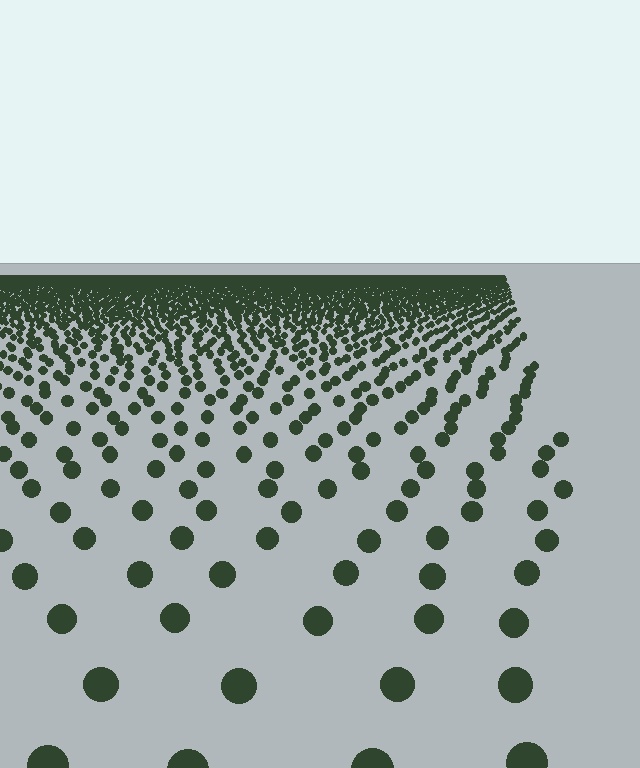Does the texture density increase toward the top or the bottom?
Density increases toward the top.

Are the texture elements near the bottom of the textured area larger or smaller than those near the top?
Larger. Near the bottom, elements are closer to the viewer and appear at a bigger on-screen size.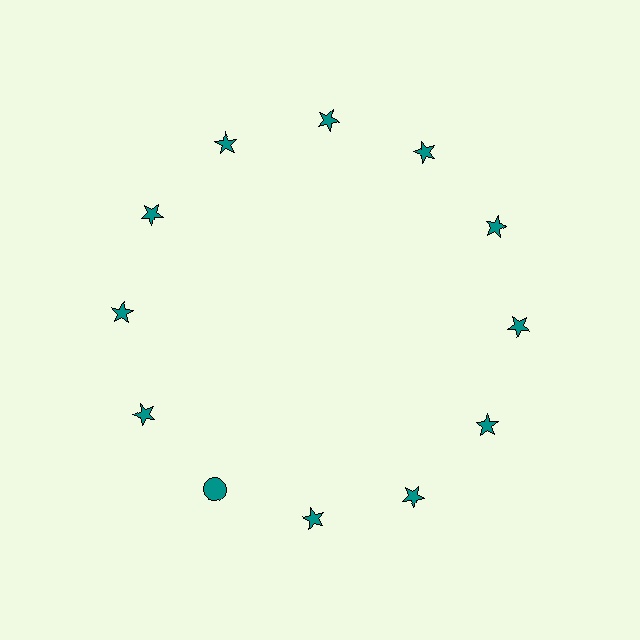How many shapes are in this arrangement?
There are 12 shapes arranged in a ring pattern.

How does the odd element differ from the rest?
It has a different shape: circle instead of star.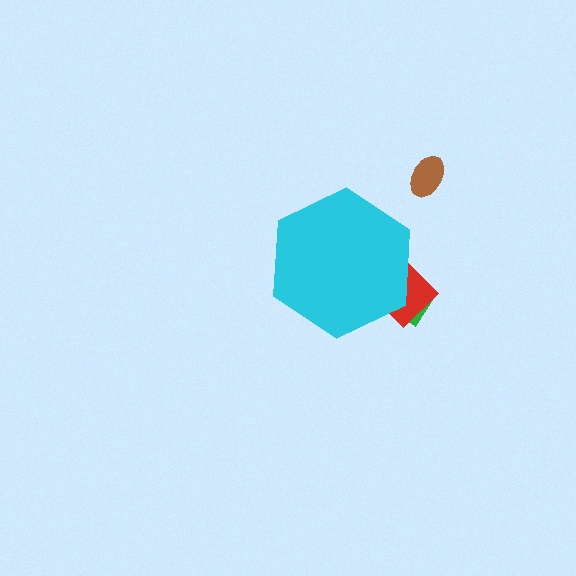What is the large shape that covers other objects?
A cyan hexagon.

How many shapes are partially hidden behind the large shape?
2 shapes are partially hidden.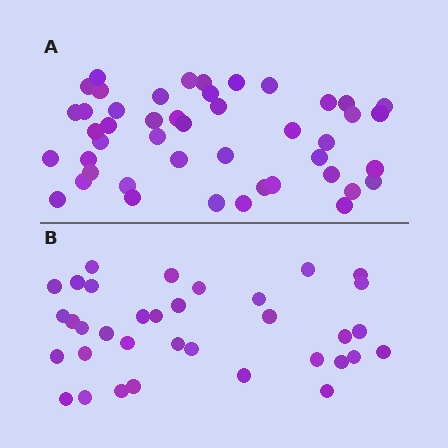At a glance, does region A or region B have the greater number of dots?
Region A (the top region) has more dots.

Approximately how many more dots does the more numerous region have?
Region A has roughly 12 or so more dots than region B.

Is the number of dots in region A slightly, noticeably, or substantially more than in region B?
Region A has noticeably more, but not dramatically so. The ratio is roughly 1.3 to 1.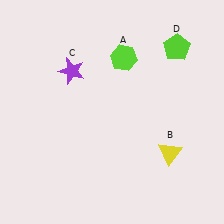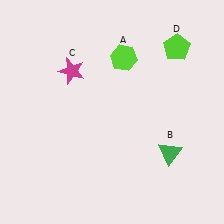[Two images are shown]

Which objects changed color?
B changed from yellow to green. C changed from purple to magenta.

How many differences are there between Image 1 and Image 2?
There are 2 differences between the two images.